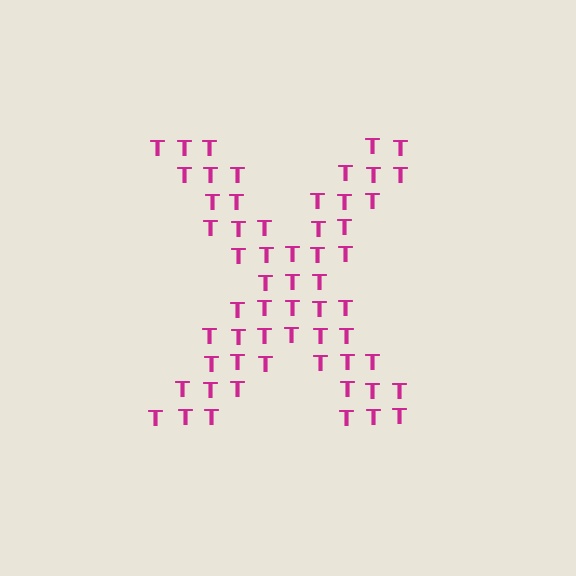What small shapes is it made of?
It is made of small letter T's.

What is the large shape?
The large shape is the letter X.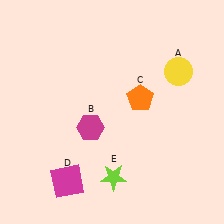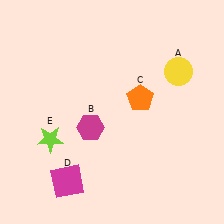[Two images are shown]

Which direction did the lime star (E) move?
The lime star (E) moved left.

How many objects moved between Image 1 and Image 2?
1 object moved between the two images.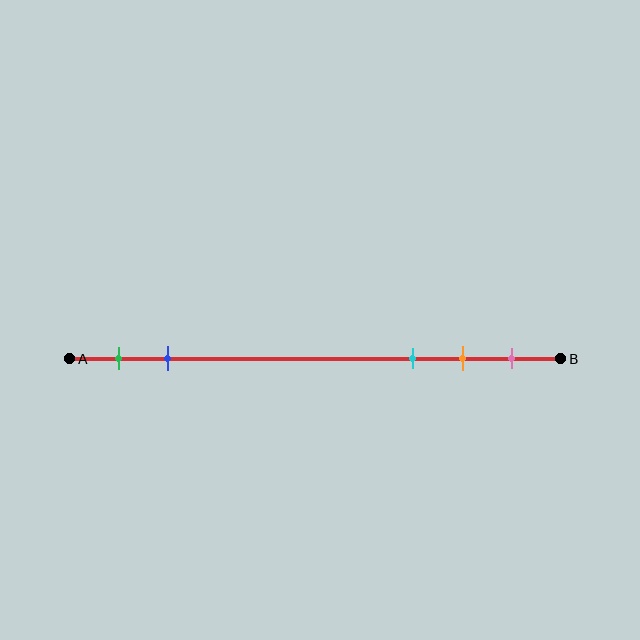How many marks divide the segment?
There are 5 marks dividing the segment.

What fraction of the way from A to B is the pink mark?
The pink mark is approximately 90% (0.9) of the way from A to B.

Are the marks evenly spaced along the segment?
No, the marks are not evenly spaced.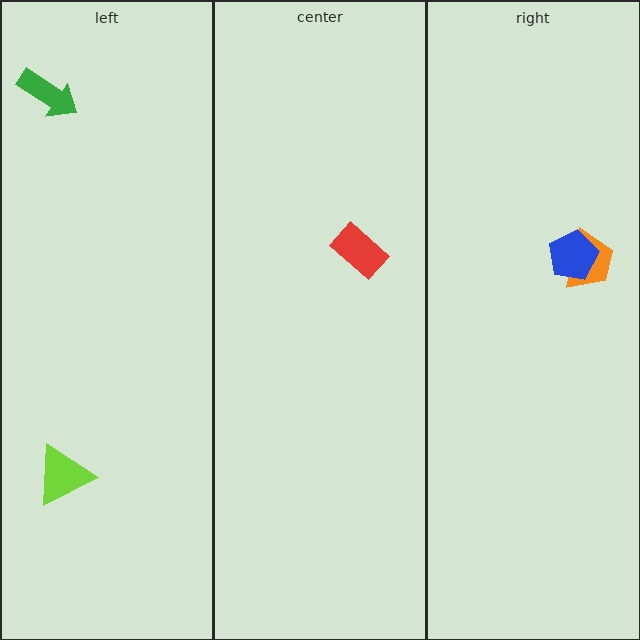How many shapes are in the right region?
2.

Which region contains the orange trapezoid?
The right region.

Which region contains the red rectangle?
The center region.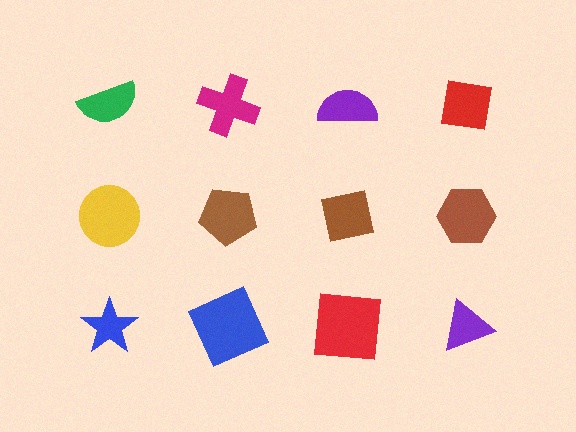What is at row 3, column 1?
A blue star.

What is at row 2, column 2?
A brown pentagon.